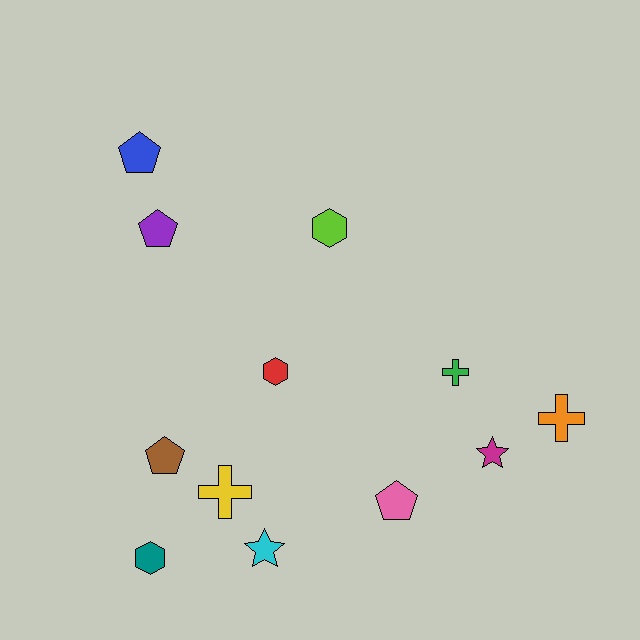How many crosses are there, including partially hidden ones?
There are 3 crosses.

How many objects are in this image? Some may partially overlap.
There are 12 objects.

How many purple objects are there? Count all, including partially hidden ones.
There is 1 purple object.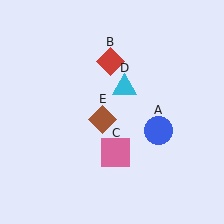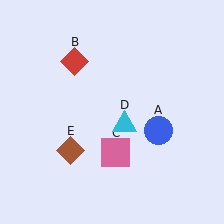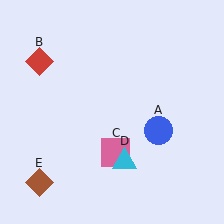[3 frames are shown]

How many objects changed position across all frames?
3 objects changed position: red diamond (object B), cyan triangle (object D), brown diamond (object E).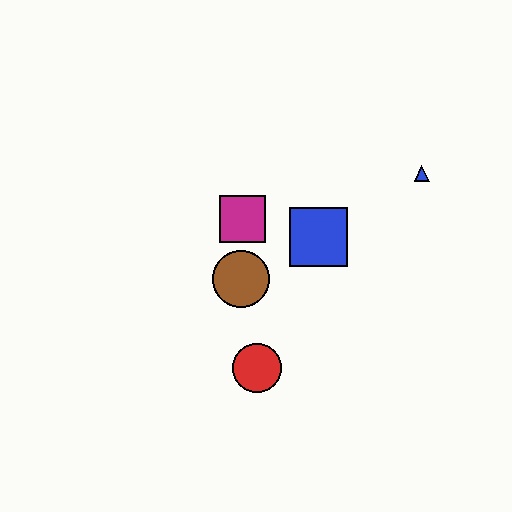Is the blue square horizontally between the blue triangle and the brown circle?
Yes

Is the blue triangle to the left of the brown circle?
No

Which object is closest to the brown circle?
The magenta square is closest to the brown circle.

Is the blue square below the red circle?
No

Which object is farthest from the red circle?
The blue triangle is farthest from the red circle.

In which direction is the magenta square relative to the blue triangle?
The magenta square is to the left of the blue triangle.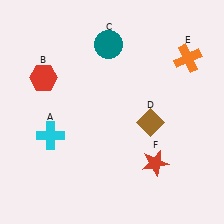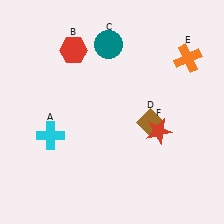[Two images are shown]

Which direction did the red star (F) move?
The red star (F) moved up.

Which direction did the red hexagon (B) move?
The red hexagon (B) moved right.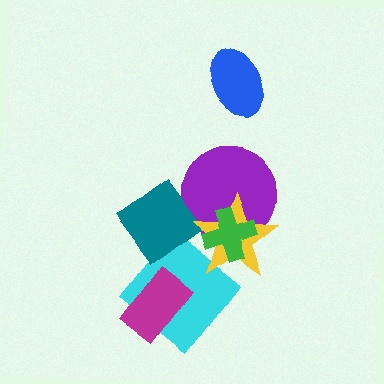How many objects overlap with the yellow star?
3 objects overlap with the yellow star.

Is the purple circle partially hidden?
Yes, it is partially covered by another shape.